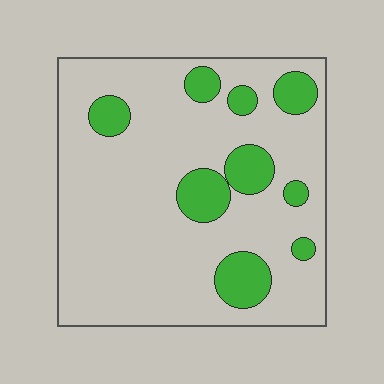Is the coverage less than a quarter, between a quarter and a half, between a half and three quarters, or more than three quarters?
Less than a quarter.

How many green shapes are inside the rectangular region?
9.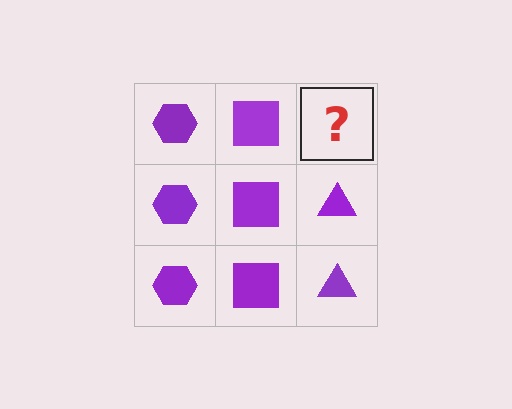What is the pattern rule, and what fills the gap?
The rule is that each column has a consistent shape. The gap should be filled with a purple triangle.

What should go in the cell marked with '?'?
The missing cell should contain a purple triangle.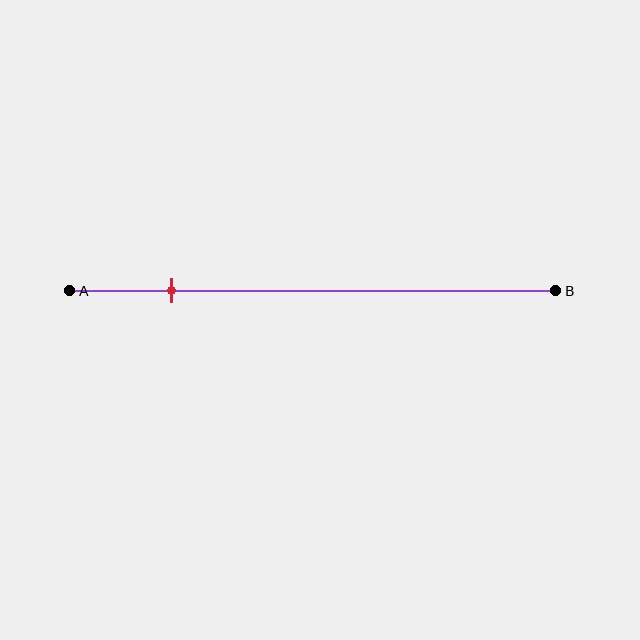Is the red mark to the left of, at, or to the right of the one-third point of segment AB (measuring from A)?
The red mark is to the left of the one-third point of segment AB.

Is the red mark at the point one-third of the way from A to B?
No, the mark is at about 20% from A, not at the 33% one-third point.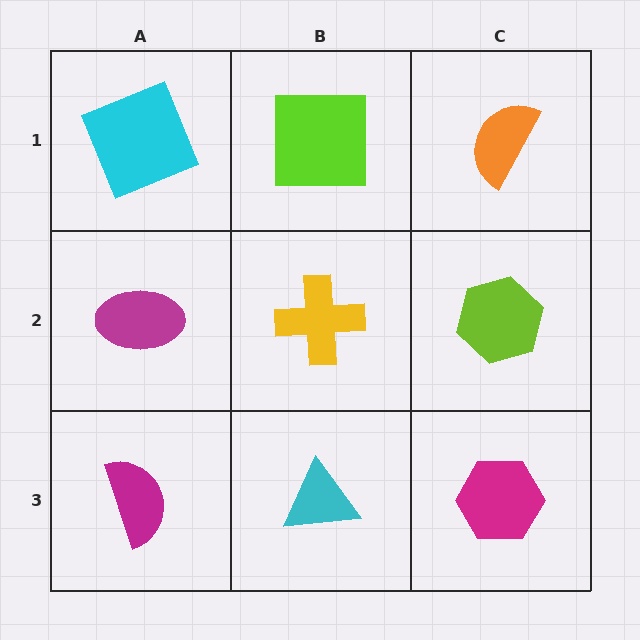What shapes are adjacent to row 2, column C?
An orange semicircle (row 1, column C), a magenta hexagon (row 3, column C), a yellow cross (row 2, column B).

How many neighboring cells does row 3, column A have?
2.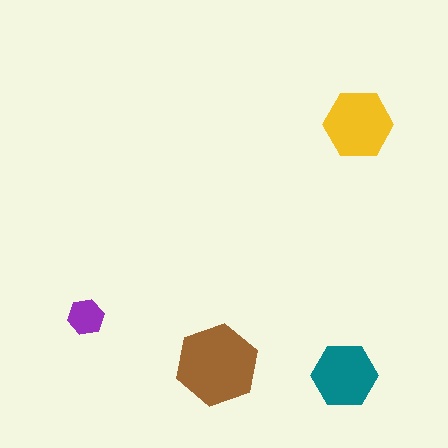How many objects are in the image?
There are 4 objects in the image.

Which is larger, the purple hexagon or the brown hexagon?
The brown one.